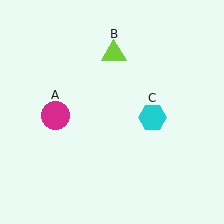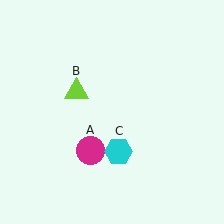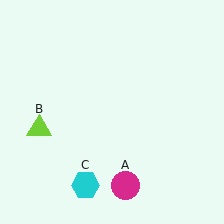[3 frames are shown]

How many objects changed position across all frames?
3 objects changed position: magenta circle (object A), lime triangle (object B), cyan hexagon (object C).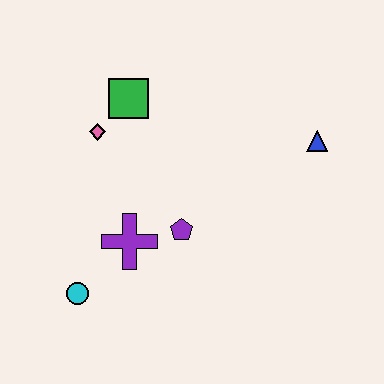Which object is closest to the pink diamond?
The green square is closest to the pink diamond.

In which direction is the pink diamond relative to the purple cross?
The pink diamond is above the purple cross.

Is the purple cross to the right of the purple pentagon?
No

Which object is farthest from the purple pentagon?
The blue triangle is farthest from the purple pentagon.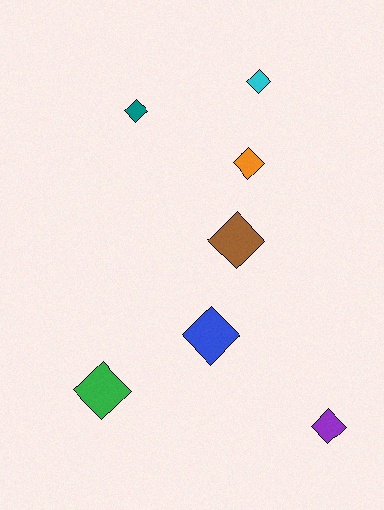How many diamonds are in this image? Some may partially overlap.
There are 7 diamonds.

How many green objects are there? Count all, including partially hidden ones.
There is 1 green object.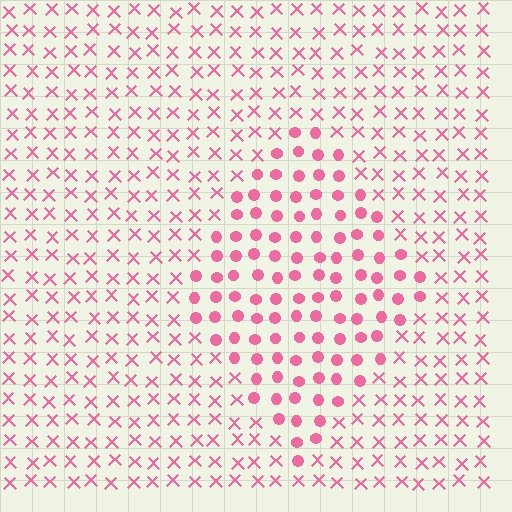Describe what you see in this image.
The image is filled with small pink elements arranged in a uniform grid. A diamond-shaped region contains circles, while the surrounding area contains X marks. The boundary is defined purely by the change in element shape.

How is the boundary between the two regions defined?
The boundary is defined by a change in element shape: circles inside vs. X marks outside. All elements share the same color and spacing.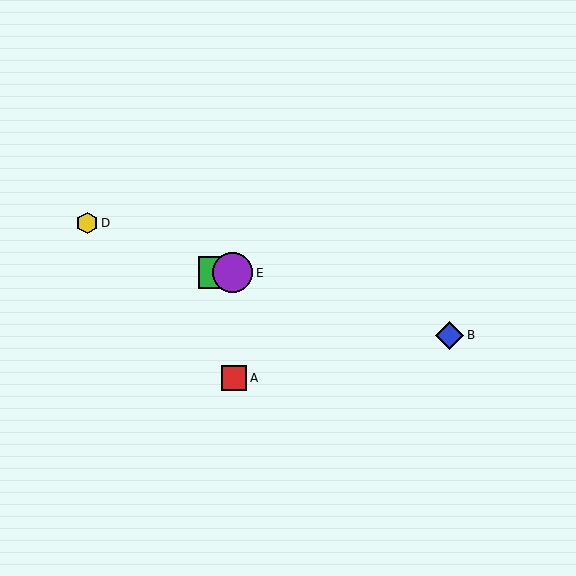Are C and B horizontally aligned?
No, C is at y≈273 and B is at y≈335.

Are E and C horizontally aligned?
Yes, both are at y≈273.